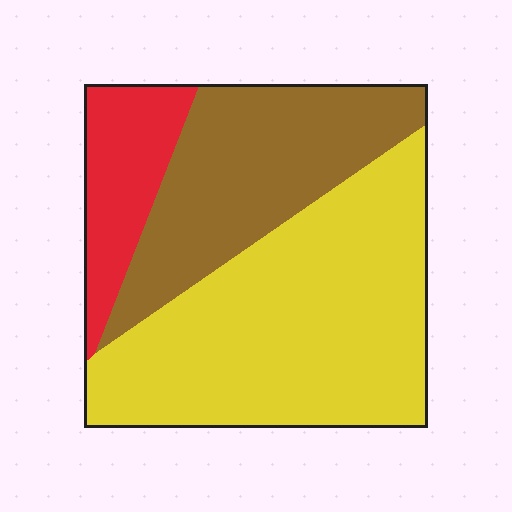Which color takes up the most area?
Yellow, at roughly 55%.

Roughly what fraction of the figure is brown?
Brown takes up between a quarter and a half of the figure.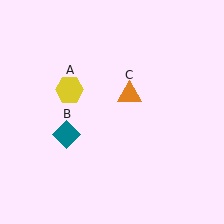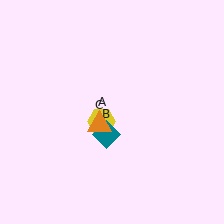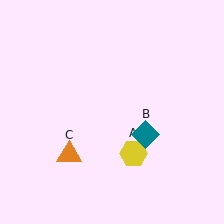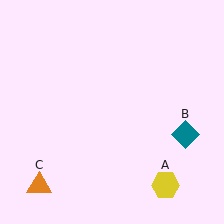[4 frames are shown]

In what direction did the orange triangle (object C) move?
The orange triangle (object C) moved down and to the left.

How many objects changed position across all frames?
3 objects changed position: yellow hexagon (object A), teal diamond (object B), orange triangle (object C).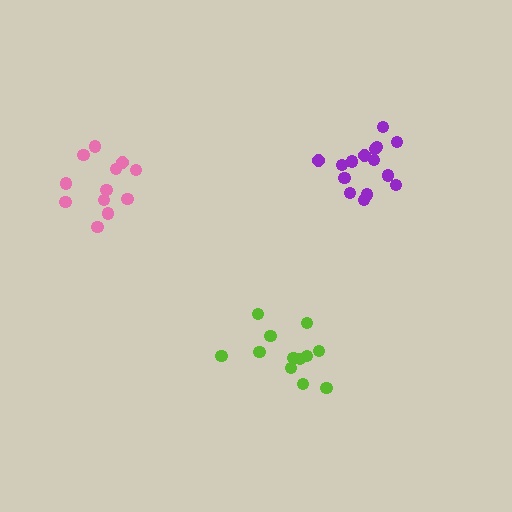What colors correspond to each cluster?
The clusters are colored: pink, purple, lime.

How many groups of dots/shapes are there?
There are 3 groups.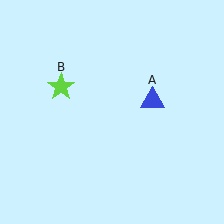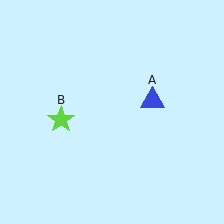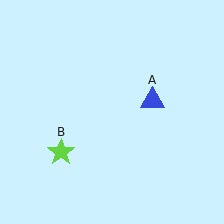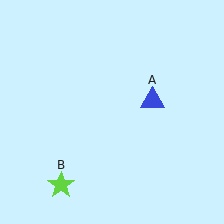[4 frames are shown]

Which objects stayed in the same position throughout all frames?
Blue triangle (object A) remained stationary.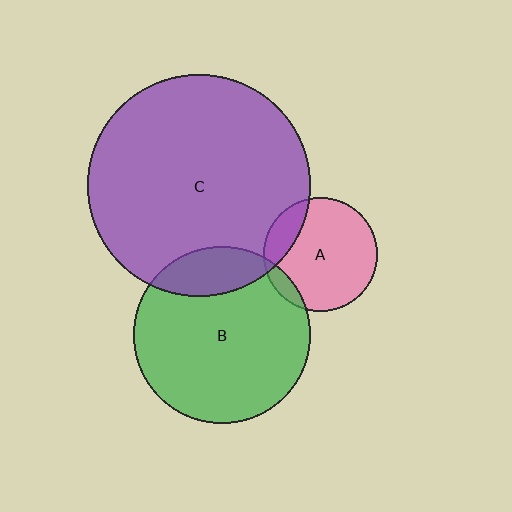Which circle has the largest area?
Circle C (purple).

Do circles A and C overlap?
Yes.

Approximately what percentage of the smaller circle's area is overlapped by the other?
Approximately 15%.